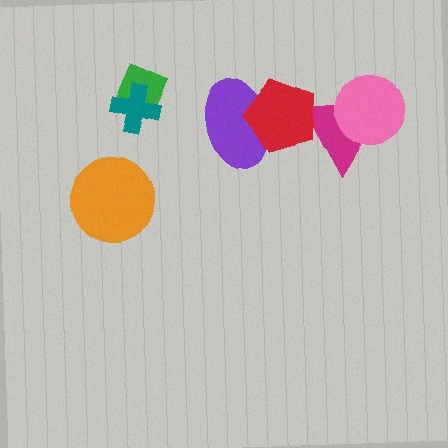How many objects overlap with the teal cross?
1 object overlaps with the teal cross.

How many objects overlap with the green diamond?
1 object overlaps with the green diamond.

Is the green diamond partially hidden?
Yes, it is partially covered by another shape.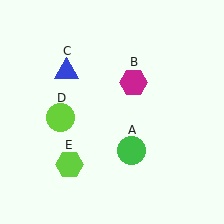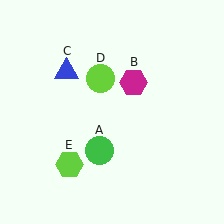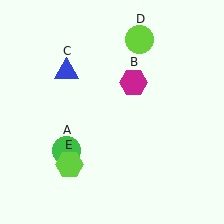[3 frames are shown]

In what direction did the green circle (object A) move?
The green circle (object A) moved left.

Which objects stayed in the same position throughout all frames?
Magenta hexagon (object B) and blue triangle (object C) and lime hexagon (object E) remained stationary.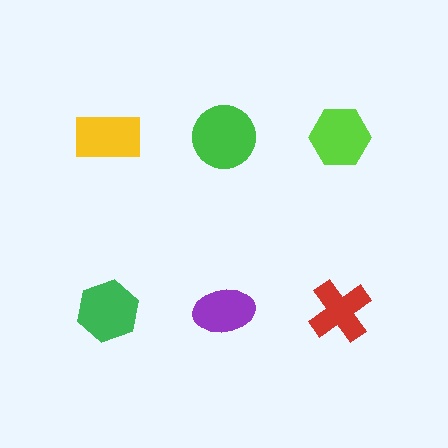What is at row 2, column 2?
A purple ellipse.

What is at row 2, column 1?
A green hexagon.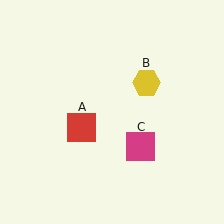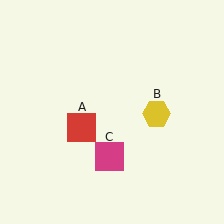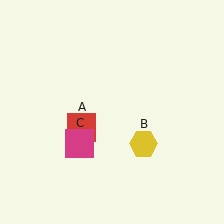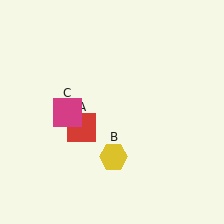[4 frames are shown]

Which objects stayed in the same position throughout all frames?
Red square (object A) remained stationary.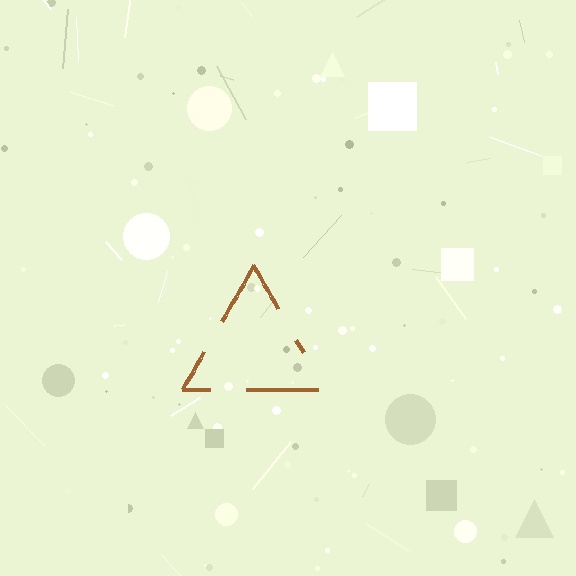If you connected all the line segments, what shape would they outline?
They would outline a triangle.